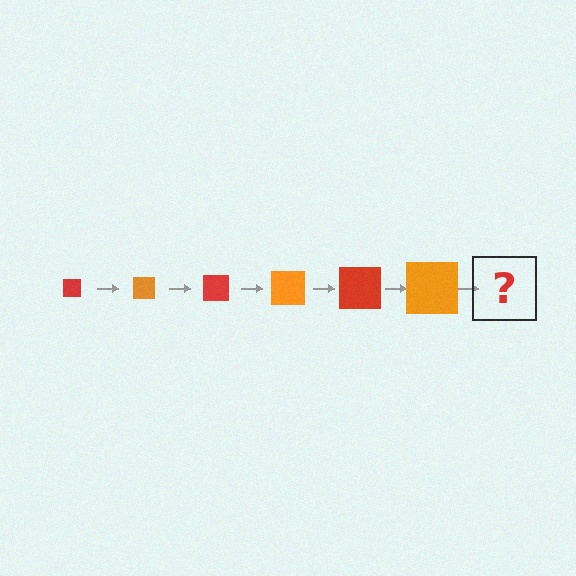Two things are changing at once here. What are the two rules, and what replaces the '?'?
The two rules are that the square grows larger each step and the color cycles through red and orange. The '?' should be a red square, larger than the previous one.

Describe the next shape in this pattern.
It should be a red square, larger than the previous one.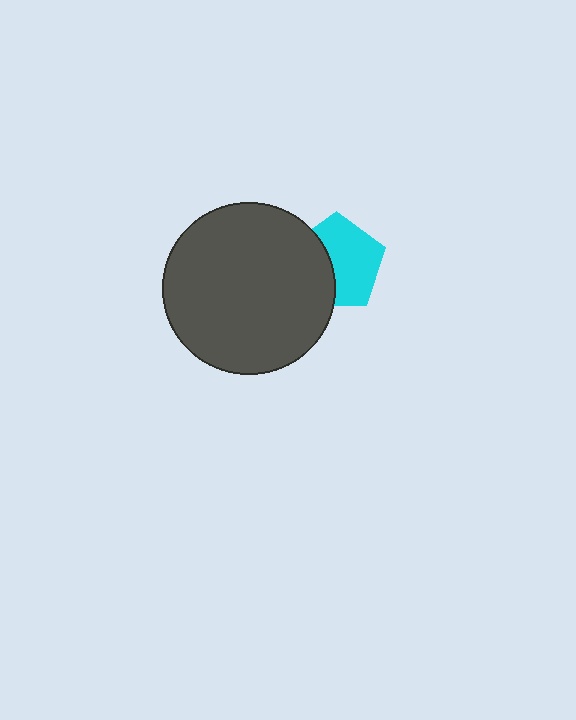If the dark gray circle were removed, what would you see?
You would see the complete cyan pentagon.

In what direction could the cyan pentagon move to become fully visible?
The cyan pentagon could move right. That would shift it out from behind the dark gray circle entirely.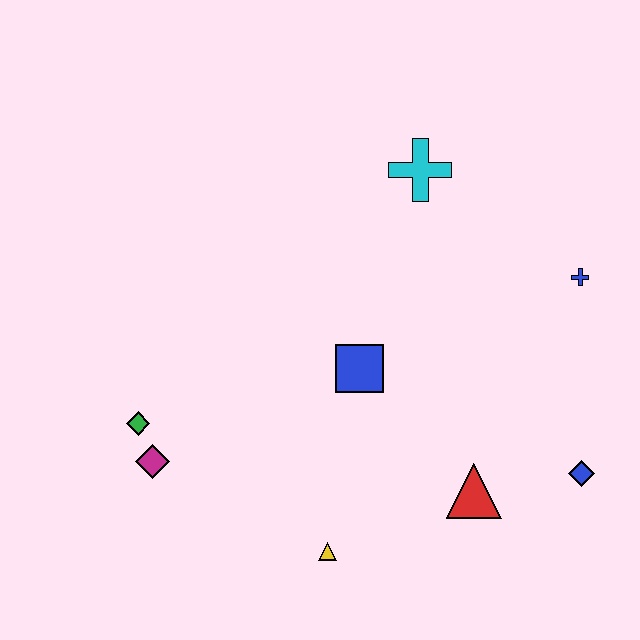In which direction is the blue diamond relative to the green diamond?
The blue diamond is to the right of the green diamond.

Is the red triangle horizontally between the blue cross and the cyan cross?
Yes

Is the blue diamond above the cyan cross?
No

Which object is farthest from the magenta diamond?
The blue cross is farthest from the magenta diamond.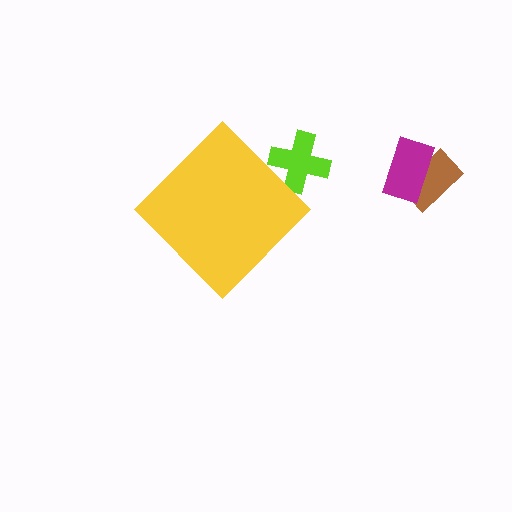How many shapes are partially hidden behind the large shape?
1 shape is partially hidden.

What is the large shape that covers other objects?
A yellow diamond.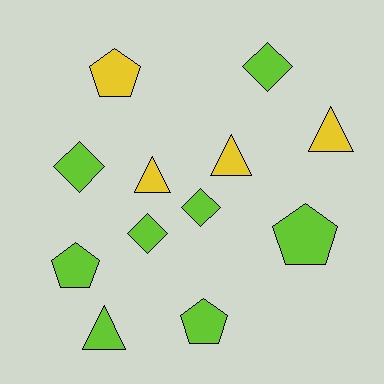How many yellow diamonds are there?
There are no yellow diamonds.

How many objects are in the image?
There are 12 objects.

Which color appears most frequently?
Lime, with 8 objects.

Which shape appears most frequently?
Triangle, with 4 objects.